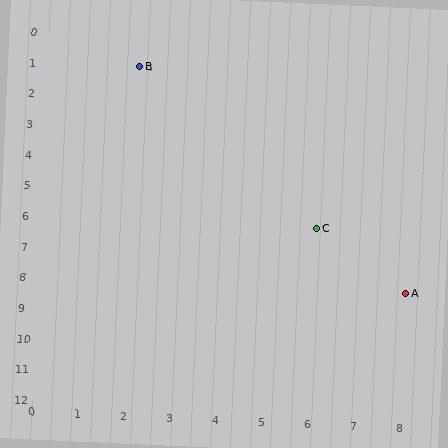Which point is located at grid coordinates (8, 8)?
Point A is at (8, 8).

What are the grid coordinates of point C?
Point C is at grid coordinates (6, 6).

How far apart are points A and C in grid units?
Points A and C are 2 columns and 2 rows apart (about 2.8 grid units diagonally).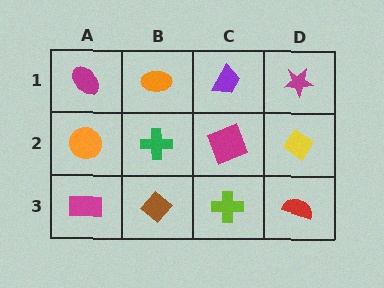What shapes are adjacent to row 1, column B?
A green cross (row 2, column B), a magenta ellipse (row 1, column A), a purple trapezoid (row 1, column C).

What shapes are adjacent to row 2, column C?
A purple trapezoid (row 1, column C), a lime cross (row 3, column C), a green cross (row 2, column B), a yellow diamond (row 2, column D).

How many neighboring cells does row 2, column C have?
4.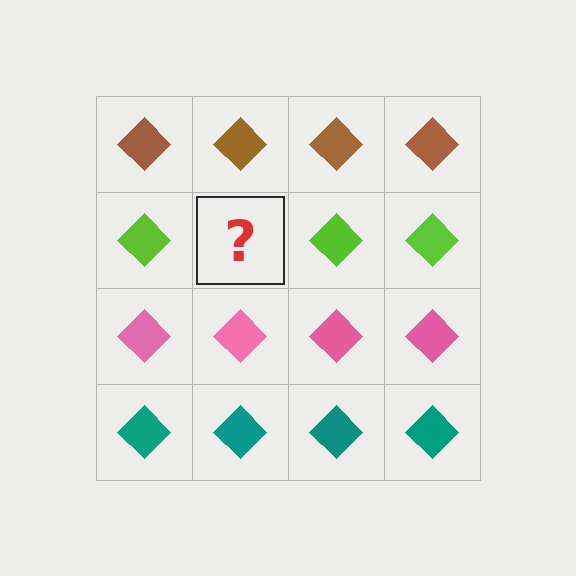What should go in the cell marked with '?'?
The missing cell should contain a lime diamond.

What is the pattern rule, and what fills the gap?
The rule is that each row has a consistent color. The gap should be filled with a lime diamond.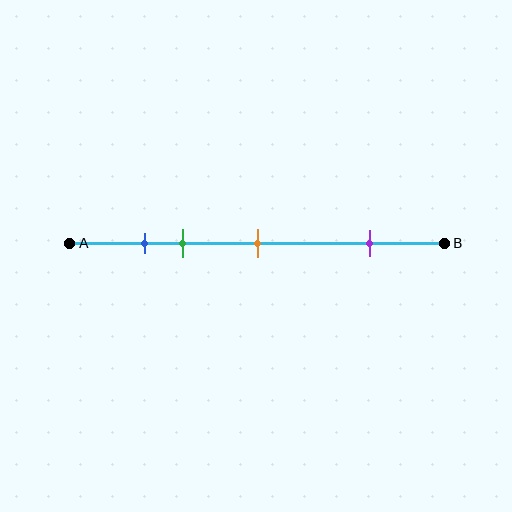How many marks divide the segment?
There are 4 marks dividing the segment.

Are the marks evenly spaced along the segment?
No, the marks are not evenly spaced.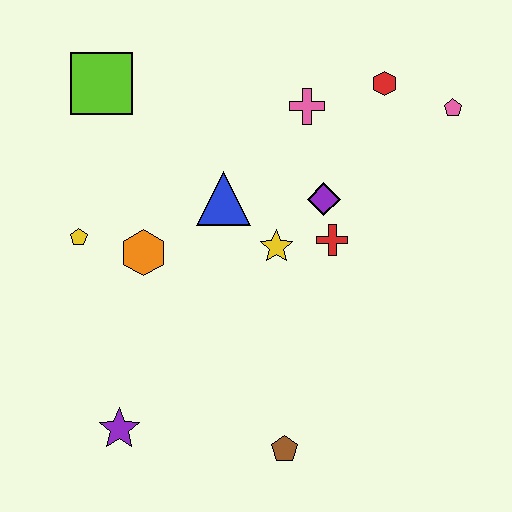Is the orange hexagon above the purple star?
Yes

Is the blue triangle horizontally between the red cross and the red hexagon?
No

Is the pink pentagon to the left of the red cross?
No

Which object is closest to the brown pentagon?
The purple star is closest to the brown pentagon.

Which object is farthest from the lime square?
The brown pentagon is farthest from the lime square.